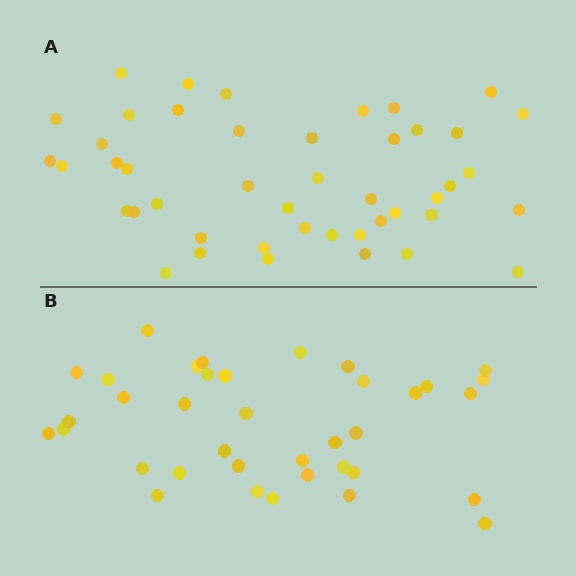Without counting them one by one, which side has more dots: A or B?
Region A (the top region) has more dots.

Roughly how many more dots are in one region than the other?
Region A has roughly 8 or so more dots than region B.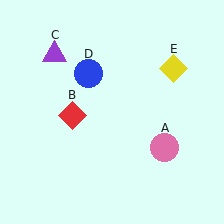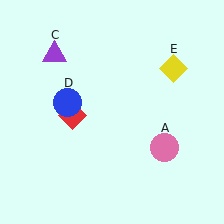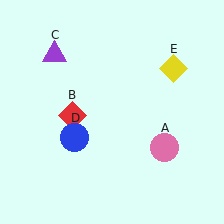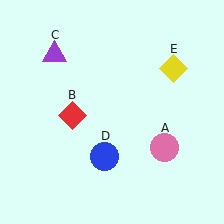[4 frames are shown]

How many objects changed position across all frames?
1 object changed position: blue circle (object D).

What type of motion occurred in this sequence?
The blue circle (object D) rotated counterclockwise around the center of the scene.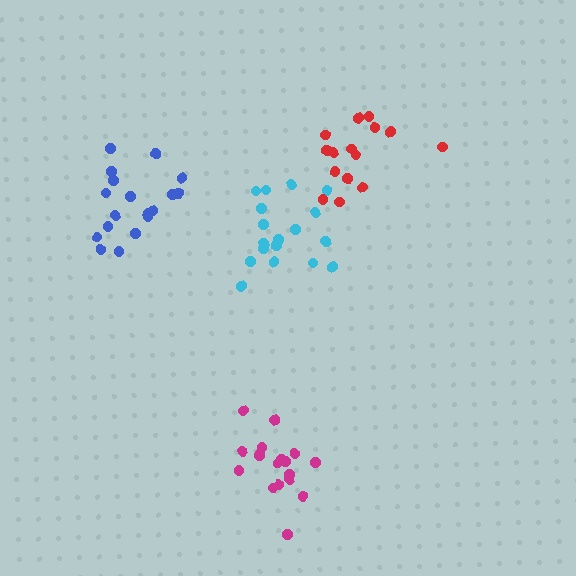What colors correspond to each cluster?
The clusters are colored: cyan, magenta, blue, red.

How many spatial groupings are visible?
There are 4 spatial groupings.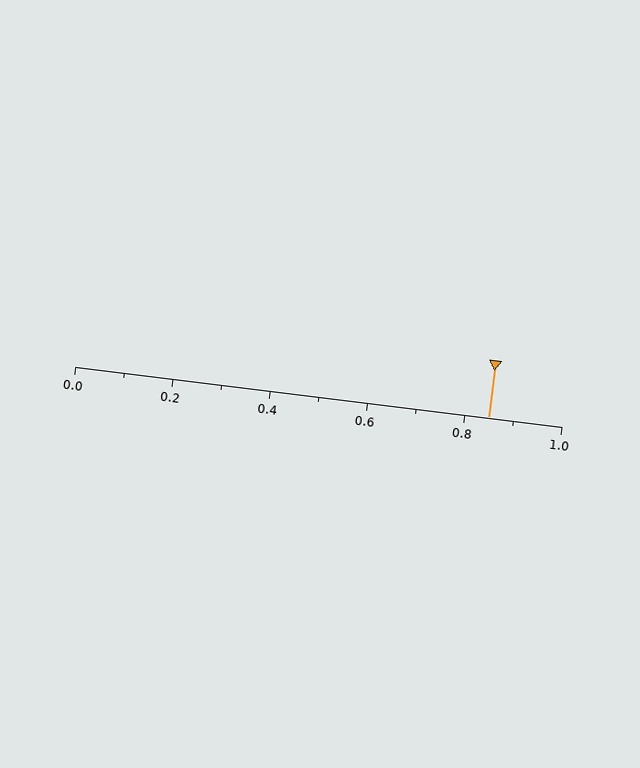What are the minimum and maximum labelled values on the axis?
The axis runs from 0.0 to 1.0.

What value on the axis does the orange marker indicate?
The marker indicates approximately 0.85.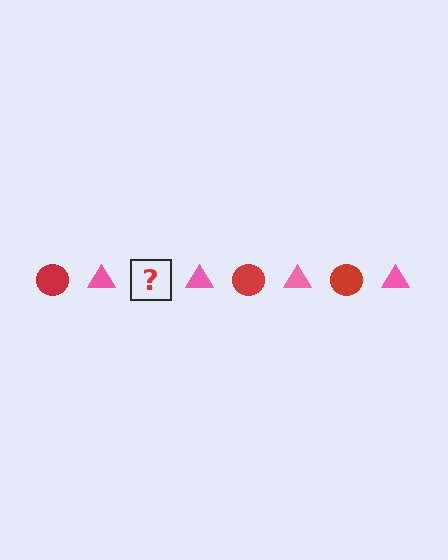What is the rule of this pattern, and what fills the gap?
The rule is that the pattern alternates between red circle and pink triangle. The gap should be filled with a red circle.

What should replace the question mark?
The question mark should be replaced with a red circle.